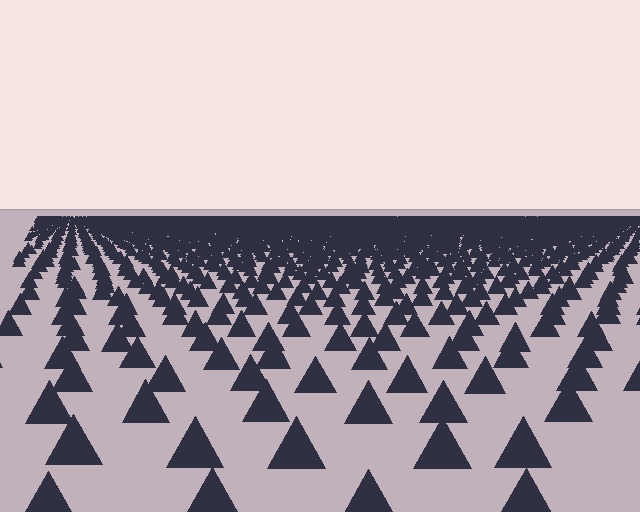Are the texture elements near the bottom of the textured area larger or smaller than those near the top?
Larger. Near the bottom, elements are closer to the viewer and appear at a bigger on-screen size.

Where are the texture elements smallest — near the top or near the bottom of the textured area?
Near the top.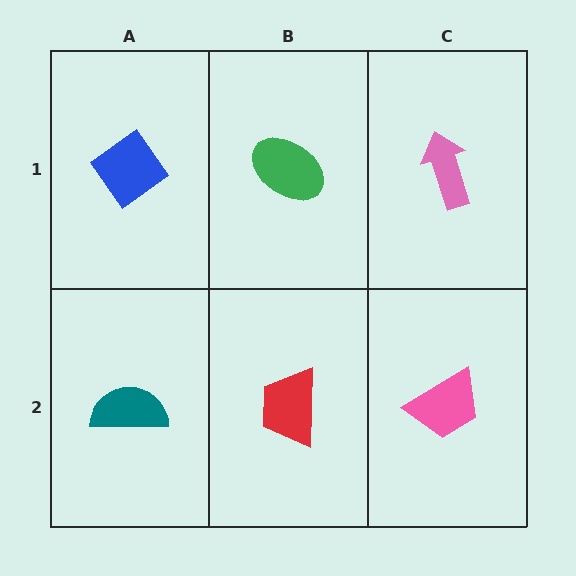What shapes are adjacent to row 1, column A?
A teal semicircle (row 2, column A), a green ellipse (row 1, column B).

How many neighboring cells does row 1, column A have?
2.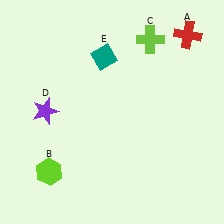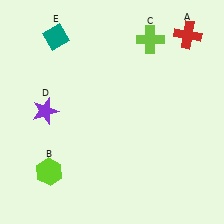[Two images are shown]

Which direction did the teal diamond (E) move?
The teal diamond (E) moved left.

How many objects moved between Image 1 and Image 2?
1 object moved between the two images.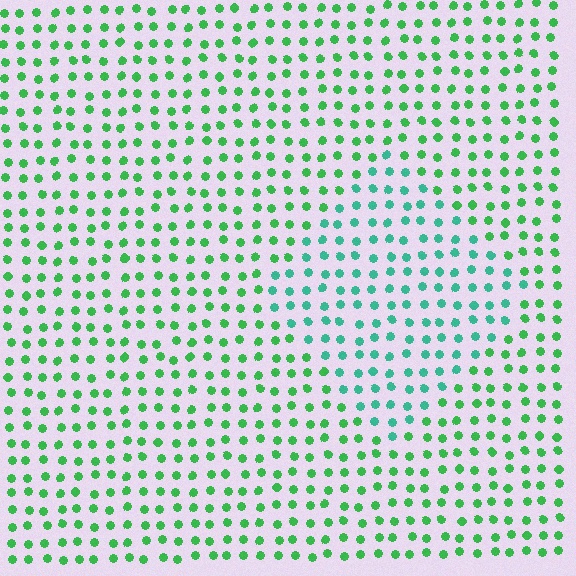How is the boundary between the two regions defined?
The boundary is defined purely by a slight shift in hue (about 33 degrees). Spacing, size, and orientation are identical on both sides.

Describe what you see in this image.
The image is filled with small green elements in a uniform arrangement. A diamond-shaped region is visible where the elements are tinted to a slightly different hue, forming a subtle color boundary.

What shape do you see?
I see a diamond.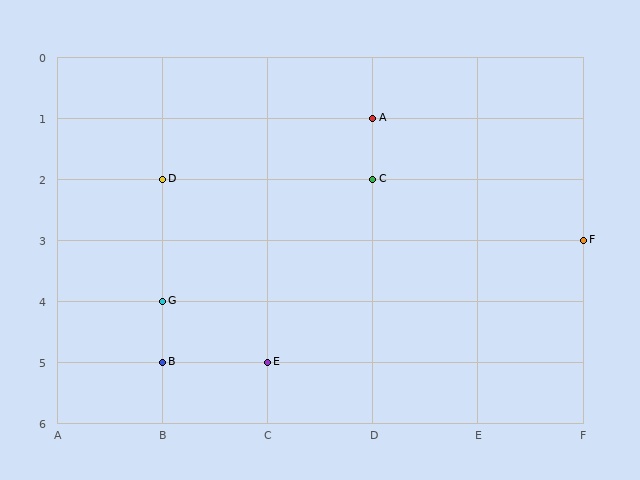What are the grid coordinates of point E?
Point E is at grid coordinates (C, 5).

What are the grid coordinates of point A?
Point A is at grid coordinates (D, 1).